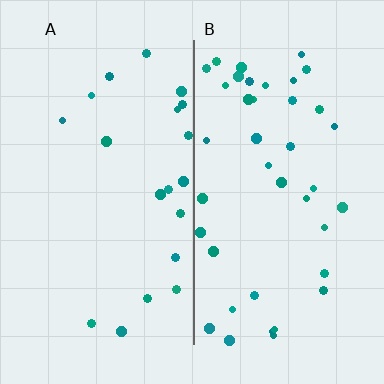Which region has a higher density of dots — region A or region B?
B (the right).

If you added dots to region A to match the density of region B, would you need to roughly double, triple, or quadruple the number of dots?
Approximately double.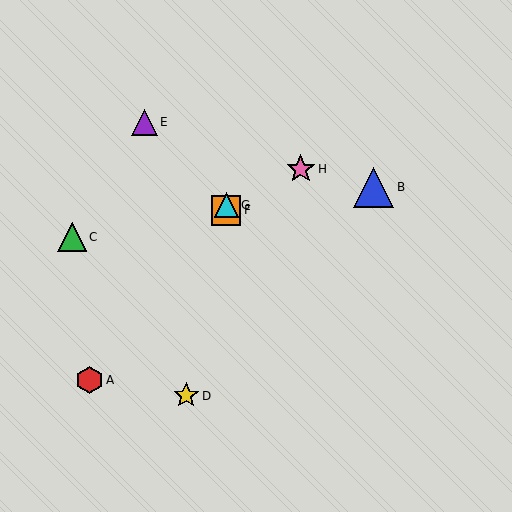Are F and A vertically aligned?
No, F is at x≈226 and A is at x≈90.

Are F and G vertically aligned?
Yes, both are at x≈226.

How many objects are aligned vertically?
2 objects (F, G) are aligned vertically.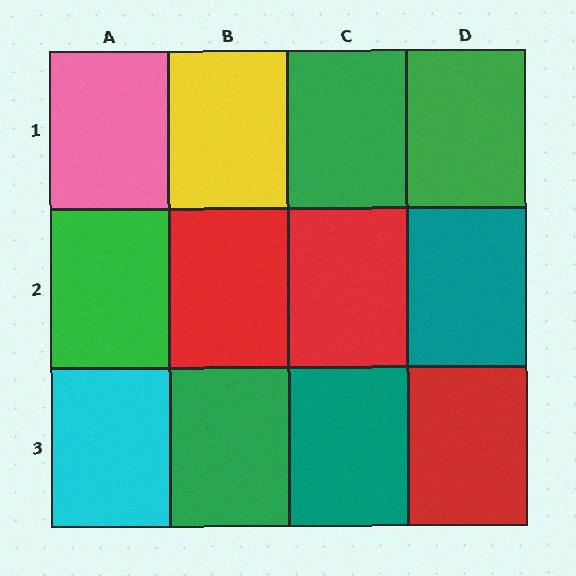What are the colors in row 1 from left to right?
Pink, yellow, green, green.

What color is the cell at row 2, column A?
Green.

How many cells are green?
4 cells are green.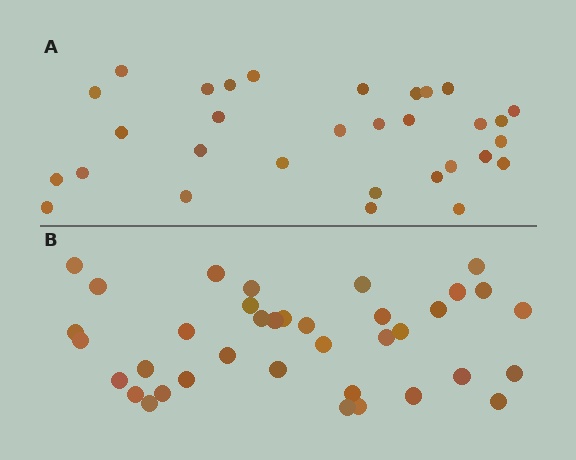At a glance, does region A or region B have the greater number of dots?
Region B (the bottom region) has more dots.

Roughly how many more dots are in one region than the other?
Region B has about 6 more dots than region A.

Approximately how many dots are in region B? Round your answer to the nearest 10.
About 40 dots. (The exact count is 37, which rounds to 40.)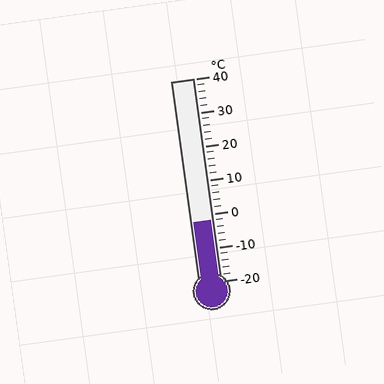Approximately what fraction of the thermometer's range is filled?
The thermometer is filled to approximately 30% of its range.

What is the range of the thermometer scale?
The thermometer scale ranges from -20°C to 40°C.